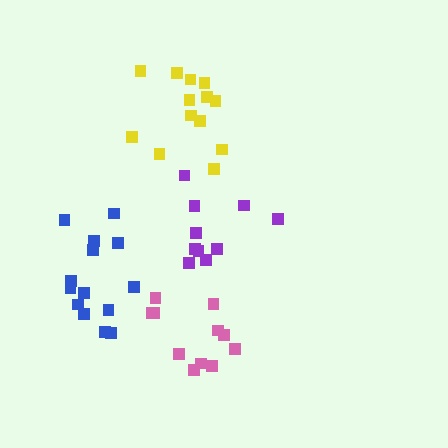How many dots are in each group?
Group 1: 13 dots, Group 2: 10 dots, Group 3: 11 dots, Group 4: 14 dots (48 total).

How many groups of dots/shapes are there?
There are 4 groups.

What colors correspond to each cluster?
The clusters are colored: yellow, purple, pink, blue.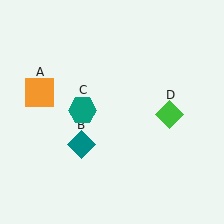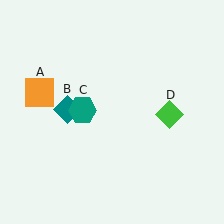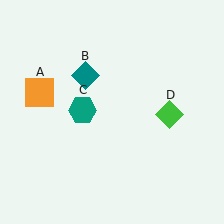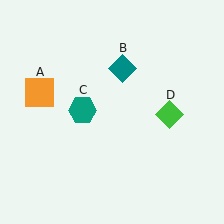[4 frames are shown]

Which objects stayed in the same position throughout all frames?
Orange square (object A) and teal hexagon (object C) and green diamond (object D) remained stationary.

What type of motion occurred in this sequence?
The teal diamond (object B) rotated clockwise around the center of the scene.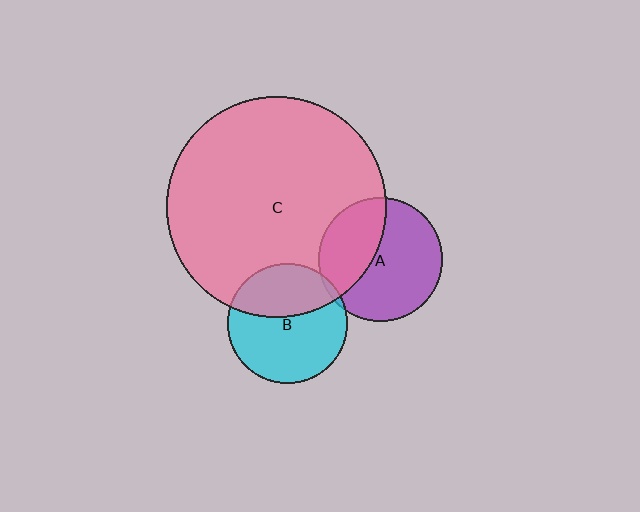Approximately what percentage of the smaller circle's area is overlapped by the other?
Approximately 35%.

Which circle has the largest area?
Circle C (pink).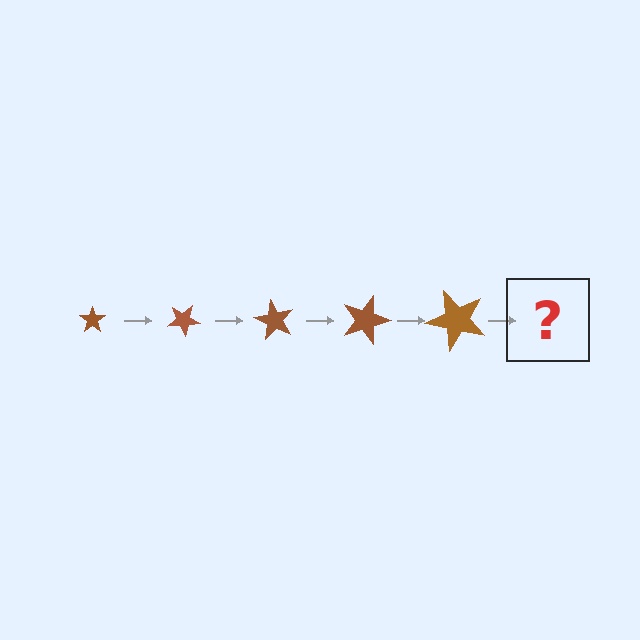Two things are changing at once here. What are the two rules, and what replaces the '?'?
The two rules are that the star grows larger each step and it rotates 30 degrees each step. The '?' should be a star, larger than the previous one and rotated 150 degrees from the start.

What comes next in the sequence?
The next element should be a star, larger than the previous one and rotated 150 degrees from the start.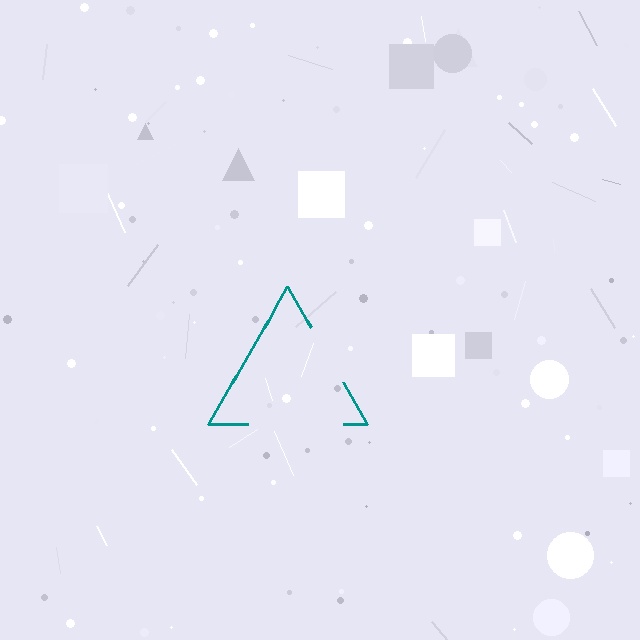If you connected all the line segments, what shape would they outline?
They would outline a triangle.